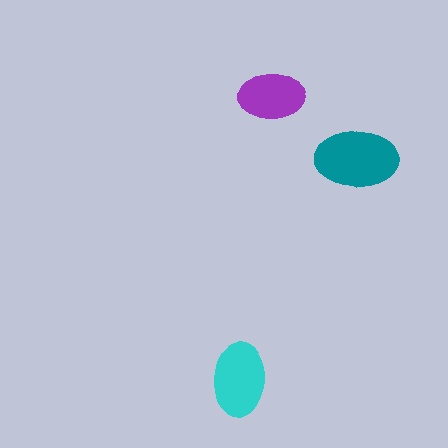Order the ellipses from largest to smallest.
the teal one, the cyan one, the purple one.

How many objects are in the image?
There are 3 objects in the image.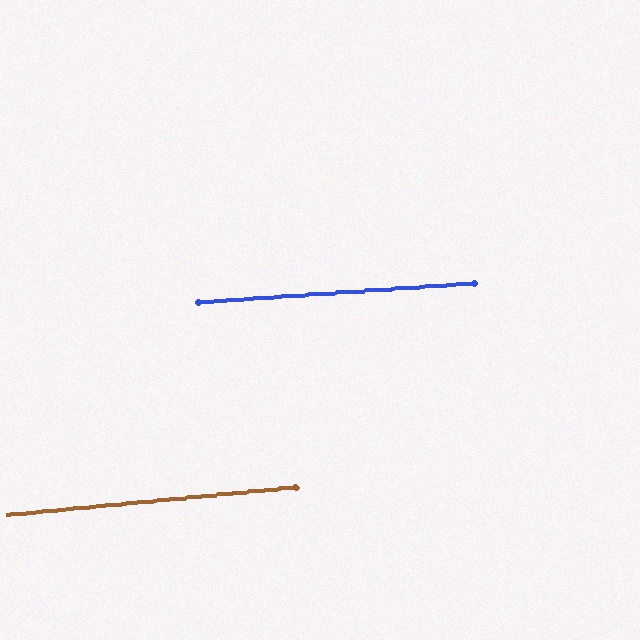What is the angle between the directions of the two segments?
Approximately 1 degree.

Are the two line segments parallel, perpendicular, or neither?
Parallel — their directions differ by only 1.4°.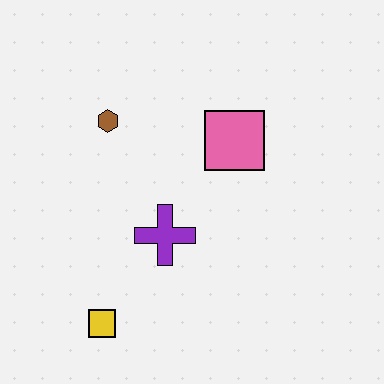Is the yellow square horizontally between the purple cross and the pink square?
No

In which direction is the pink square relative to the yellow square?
The pink square is above the yellow square.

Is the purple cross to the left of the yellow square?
No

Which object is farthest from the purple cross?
The brown hexagon is farthest from the purple cross.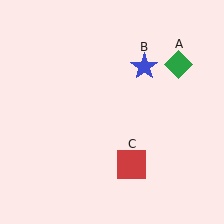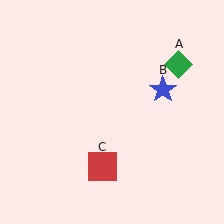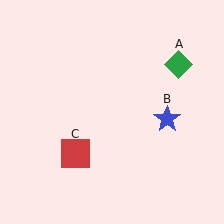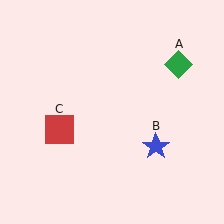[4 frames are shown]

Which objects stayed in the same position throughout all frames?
Green diamond (object A) remained stationary.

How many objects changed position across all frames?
2 objects changed position: blue star (object B), red square (object C).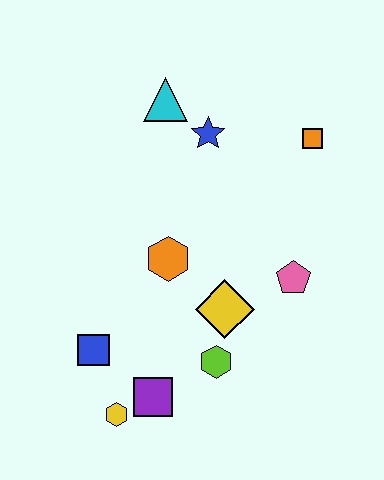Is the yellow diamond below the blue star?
Yes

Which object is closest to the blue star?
The cyan triangle is closest to the blue star.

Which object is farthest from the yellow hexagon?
The orange square is farthest from the yellow hexagon.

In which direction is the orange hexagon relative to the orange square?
The orange hexagon is to the left of the orange square.